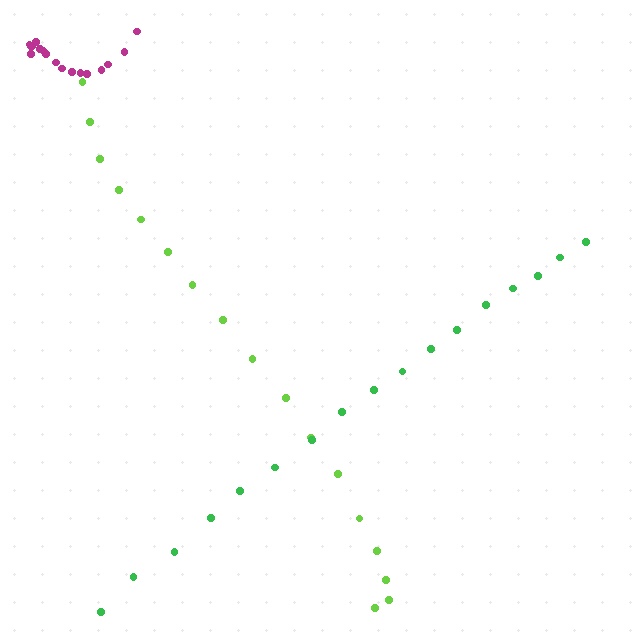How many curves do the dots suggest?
There are 3 distinct paths.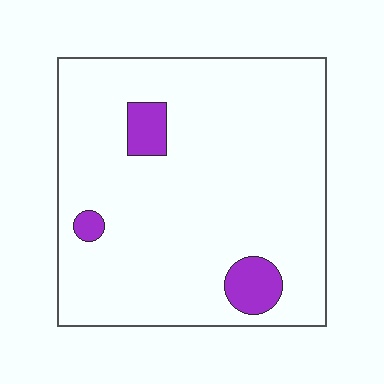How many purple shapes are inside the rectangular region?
3.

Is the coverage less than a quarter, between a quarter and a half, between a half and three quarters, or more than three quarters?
Less than a quarter.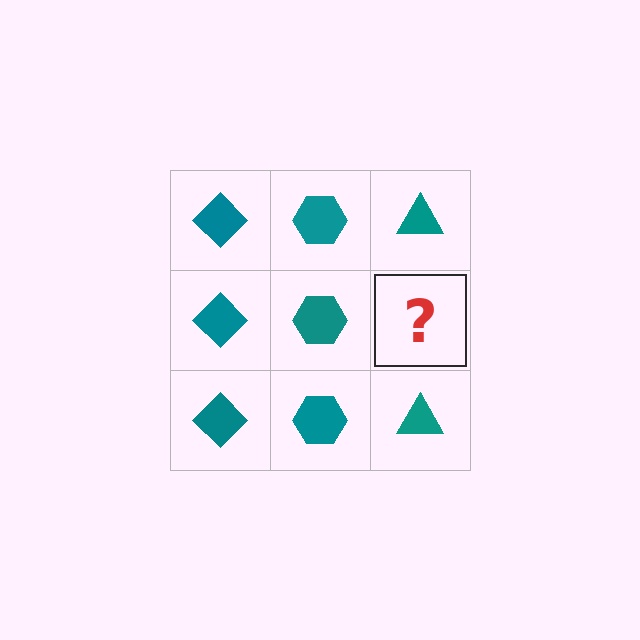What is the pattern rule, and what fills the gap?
The rule is that each column has a consistent shape. The gap should be filled with a teal triangle.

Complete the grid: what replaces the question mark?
The question mark should be replaced with a teal triangle.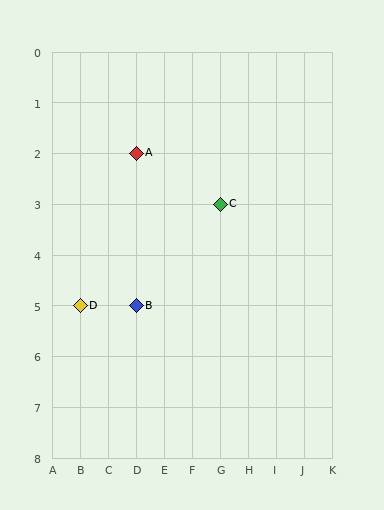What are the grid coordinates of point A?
Point A is at grid coordinates (D, 2).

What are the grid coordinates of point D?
Point D is at grid coordinates (B, 5).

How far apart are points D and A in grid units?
Points D and A are 2 columns and 3 rows apart (about 3.6 grid units diagonally).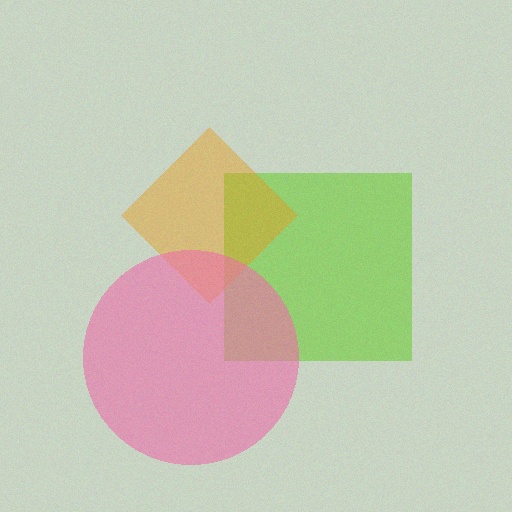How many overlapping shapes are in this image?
There are 3 overlapping shapes in the image.